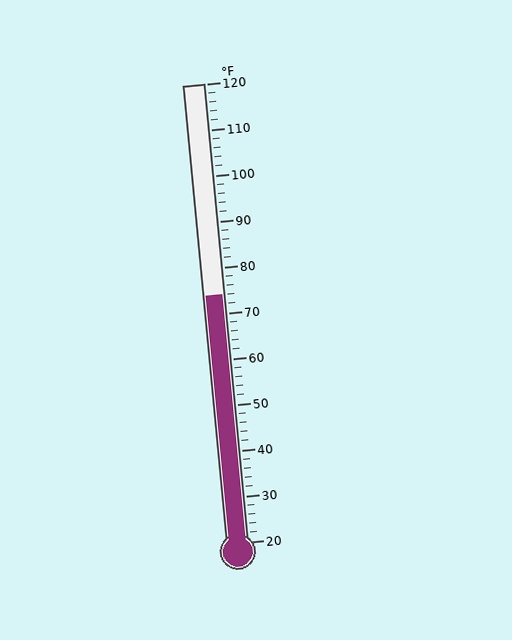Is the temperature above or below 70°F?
The temperature is above 70°F.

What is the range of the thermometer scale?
The thermometer scale ranges from 20°F to 120°F.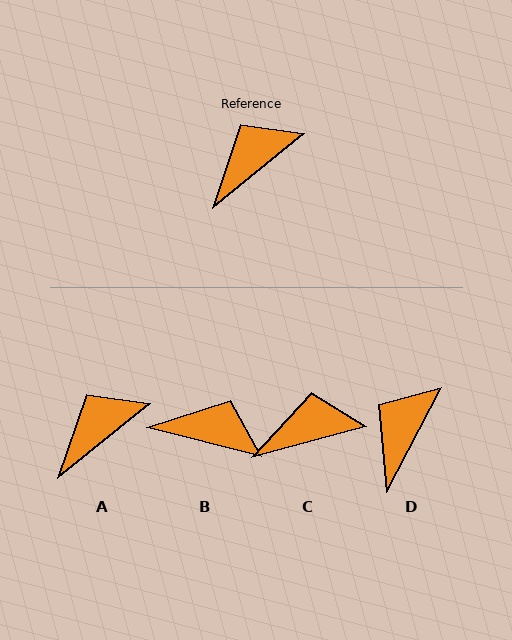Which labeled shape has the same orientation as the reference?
A.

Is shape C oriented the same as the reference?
No, it is off by about 23 degrees.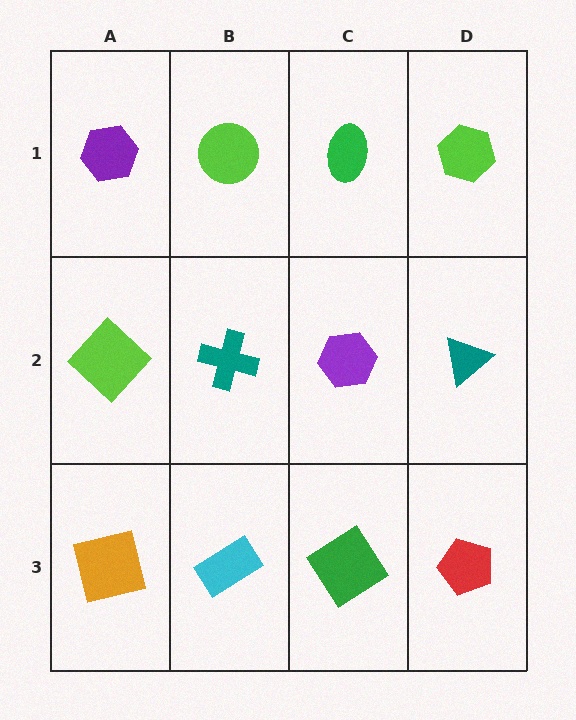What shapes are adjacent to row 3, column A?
A lime diamond (row 2, column A), a cyan rectangle (row 3, column B).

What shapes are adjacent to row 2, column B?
A lime circle (row 1, column B), a cyan rectangle (row 3, column B), a lime diamond (row 2, column A), a purple hexagon (row 2, column C).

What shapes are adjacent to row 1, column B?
A teal cross (row 2, column B), a purple hexagon (row 1, column A), a green ellipse (row 1, column C).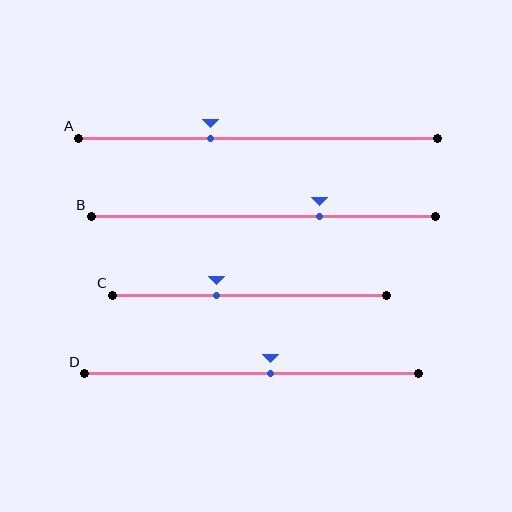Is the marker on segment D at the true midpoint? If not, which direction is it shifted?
No, the marker on segment D is shifted to the right by about 6% of the segment length.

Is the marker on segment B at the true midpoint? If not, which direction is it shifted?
No, the marker on segment B is shifted to the right by about 16% of the segment length.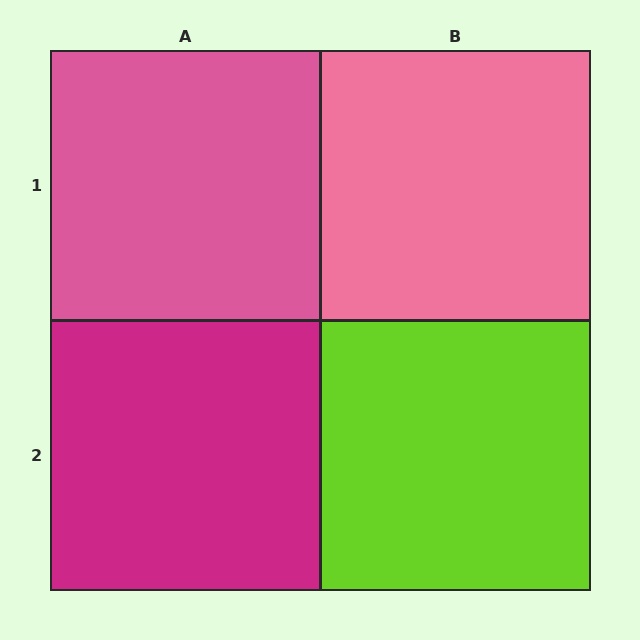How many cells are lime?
1 cell is lime.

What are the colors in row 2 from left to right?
Magenta, lime.